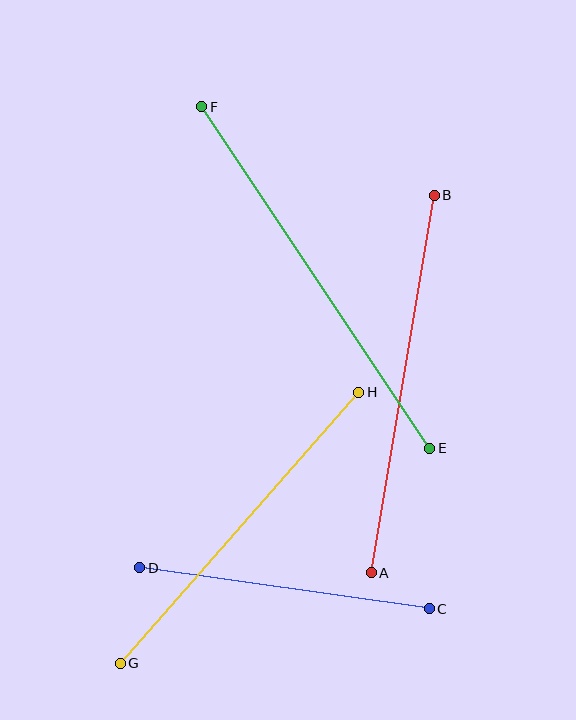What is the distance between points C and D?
The distance is approximately 292 pixels.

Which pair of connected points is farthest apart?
Points E and F are farthest apart.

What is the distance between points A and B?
The distance is approximately 383 pixels.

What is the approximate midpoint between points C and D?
The midpoint is at approximately (285, 588) pixels.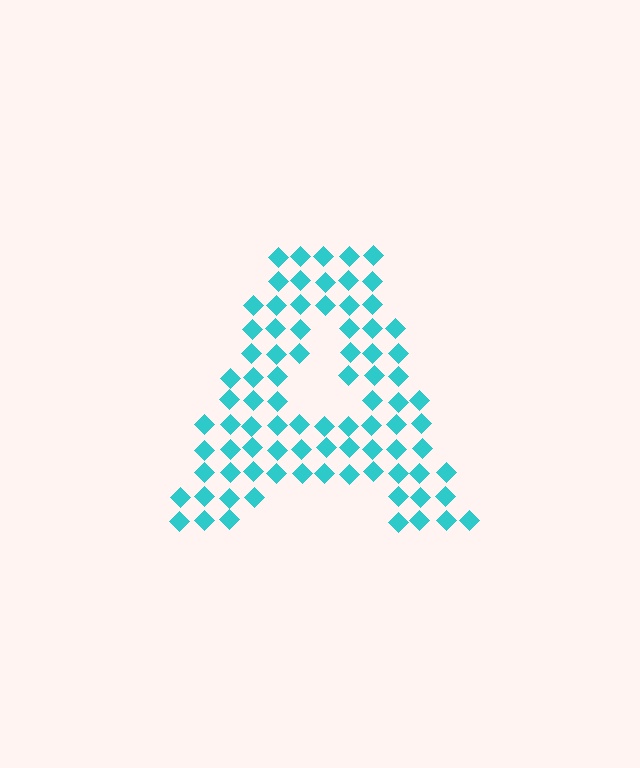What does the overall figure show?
The overall figure shows the letter A.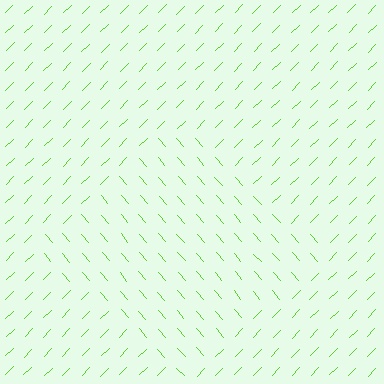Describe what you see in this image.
The image is filled with small lime line segments. A diamond region in the image has lines oriented differently from the surrounding lines, creating a visible texture boundary.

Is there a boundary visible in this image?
Yes, there is a texture boundary formed by a change in line orientation.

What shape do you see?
I see a diamond.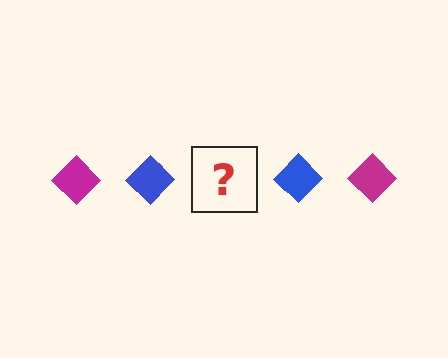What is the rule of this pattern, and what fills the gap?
The rule is that the pattern cycles through magenta, blue diamonds. The gap should be filled with a magenta diamond.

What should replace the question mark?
The question mark should be replaced with a magenta diamond.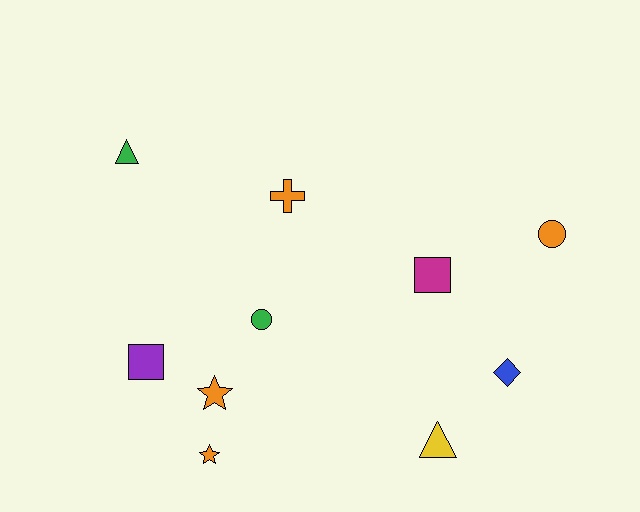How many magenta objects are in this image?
There is 1 magenta object.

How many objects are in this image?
There are 10 objects.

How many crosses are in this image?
There is 1 cross.